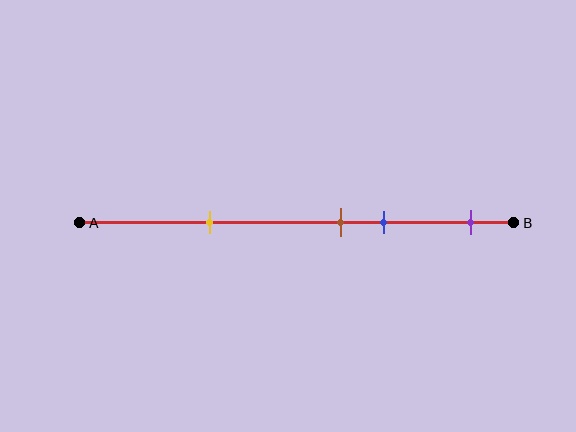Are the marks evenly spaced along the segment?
No, the marks are not evenly spaced.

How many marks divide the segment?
There are 4 marks dividing the segment.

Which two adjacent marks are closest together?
The brown and blue marks are the closest adjacent pair.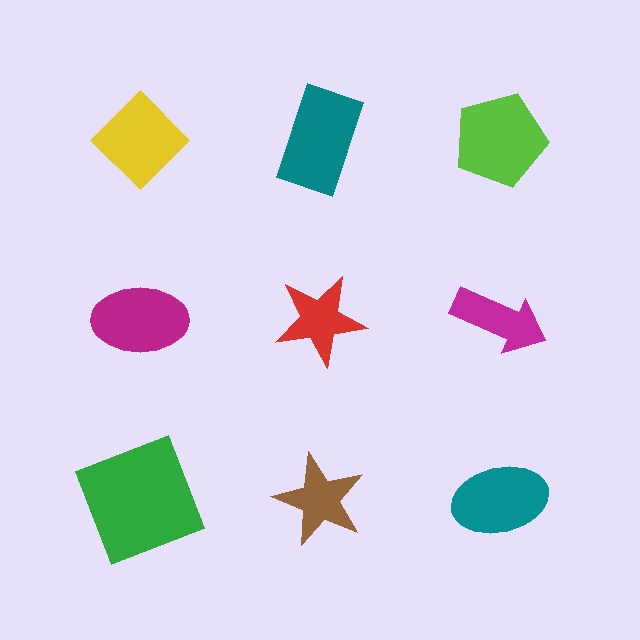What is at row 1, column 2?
A teal rectangle.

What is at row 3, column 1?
A green square.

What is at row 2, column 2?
A red star.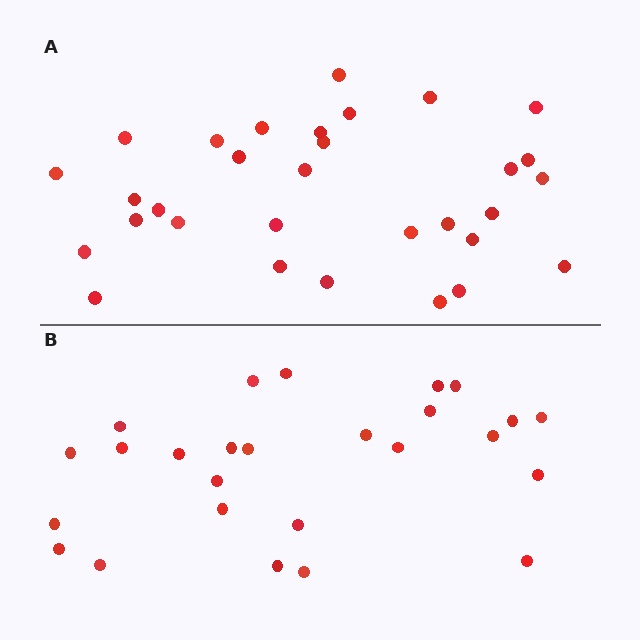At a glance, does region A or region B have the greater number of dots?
Region A (the top region) has more dots.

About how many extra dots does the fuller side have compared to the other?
Region A has about 5 more dots than region B.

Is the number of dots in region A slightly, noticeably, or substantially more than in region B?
Region A has only slightly more — the two regions are fairly close. The ratio is roughly 1.2 to 1.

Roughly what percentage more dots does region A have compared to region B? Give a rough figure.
About 20% more.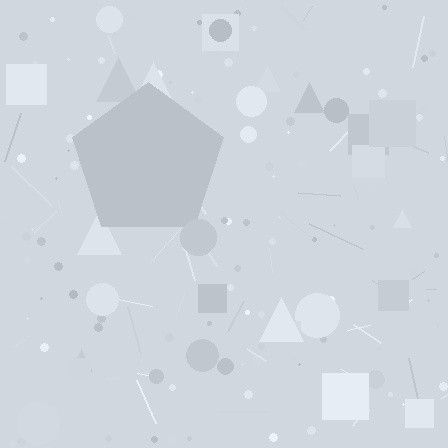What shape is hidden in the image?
A pentagon is hidden in the image.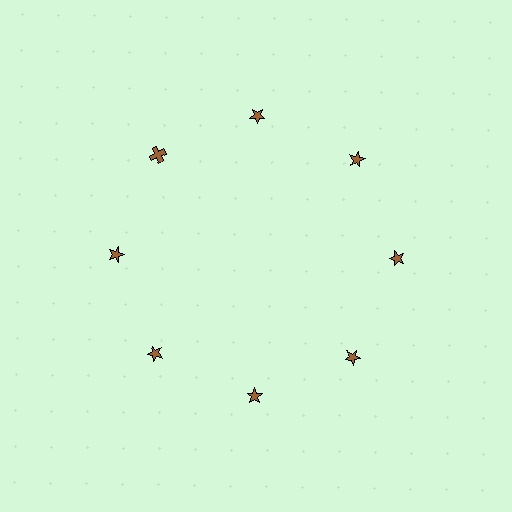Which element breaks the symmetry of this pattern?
The brown cross at roughly the 10 o'clock position breaks the symmetry. All other shapes are brown stars.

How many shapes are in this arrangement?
There are 8 shapes arranged in a ring pattern.